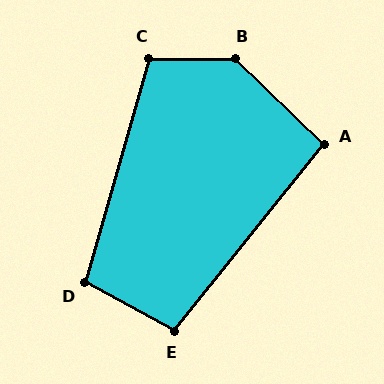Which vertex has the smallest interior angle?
A, at approximately 95 degrees.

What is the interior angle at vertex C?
Approximately 106 degrees (obtuse).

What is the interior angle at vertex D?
Approximately 103 degrees (obtuse).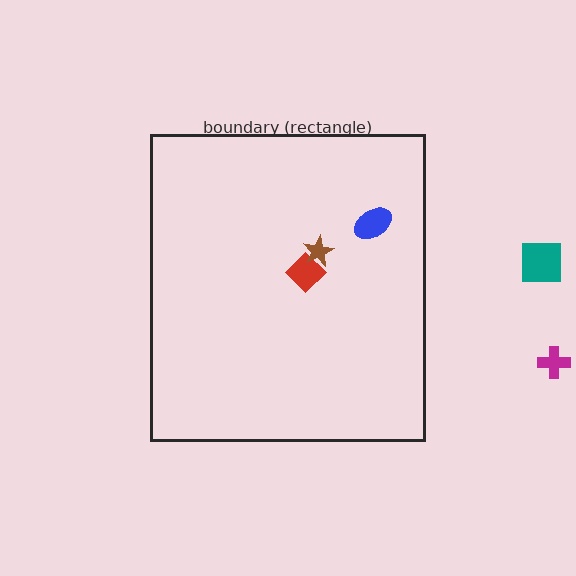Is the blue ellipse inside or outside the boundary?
Inside.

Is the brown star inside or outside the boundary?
Inside.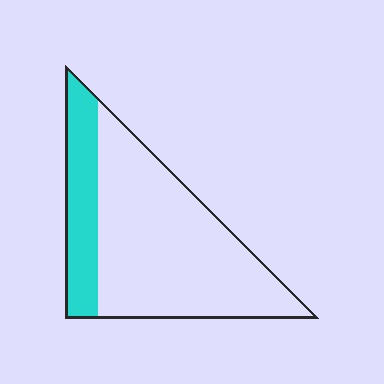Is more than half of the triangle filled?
No.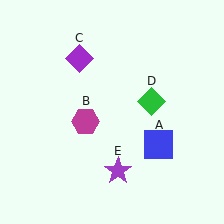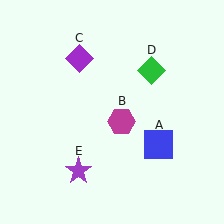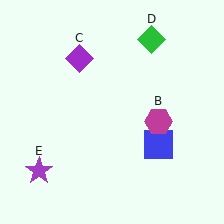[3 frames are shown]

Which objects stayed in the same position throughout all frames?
Blue square (object A) and purple diamond (object C) remained stationary.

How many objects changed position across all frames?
3 objects changed position: magenta hexagon (object B), green diamond (object D), purple star (object E).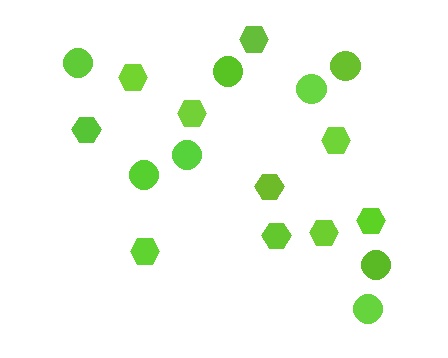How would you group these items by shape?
There are 2 groups: one group of circles (8) and one group of hexagons (10).